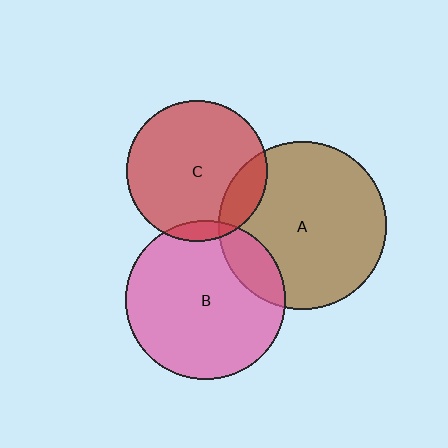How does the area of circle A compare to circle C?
Approximately 1.4 times.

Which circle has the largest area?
Circle A (brown).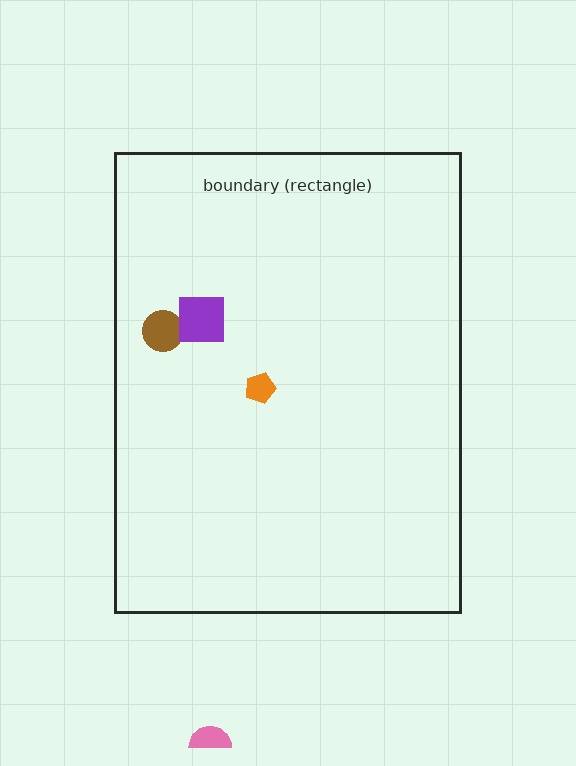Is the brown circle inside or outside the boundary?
Inside.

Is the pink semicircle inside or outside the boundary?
Outside.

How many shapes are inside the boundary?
3 inside, 1 outside.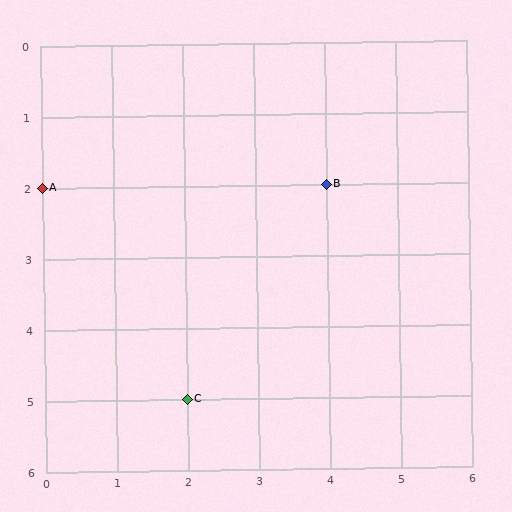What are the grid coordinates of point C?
Point C is at grid coordinates (2, 5).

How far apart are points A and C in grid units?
Points A and C are 2 columns and 3 rows apart (about 3.6 grid units diagonally).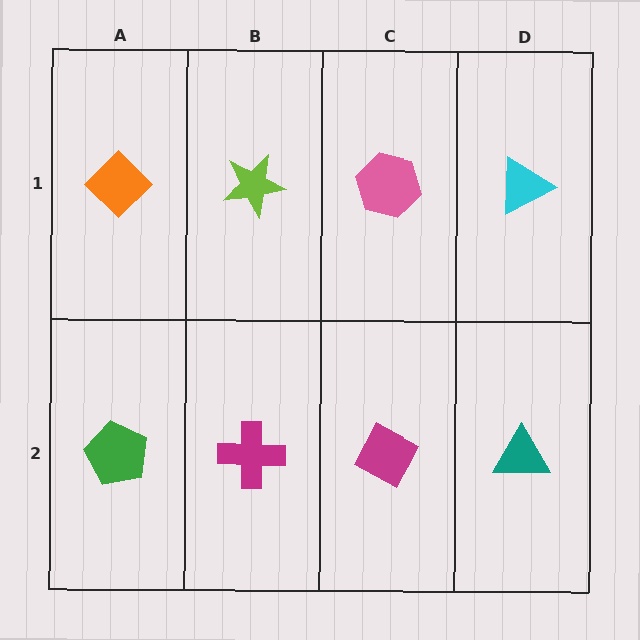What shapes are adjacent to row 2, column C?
A pink hexagon (row 1, column C), a magenta cross (row 2, column B), a teal triangle (row 2, column D).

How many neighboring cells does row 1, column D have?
2.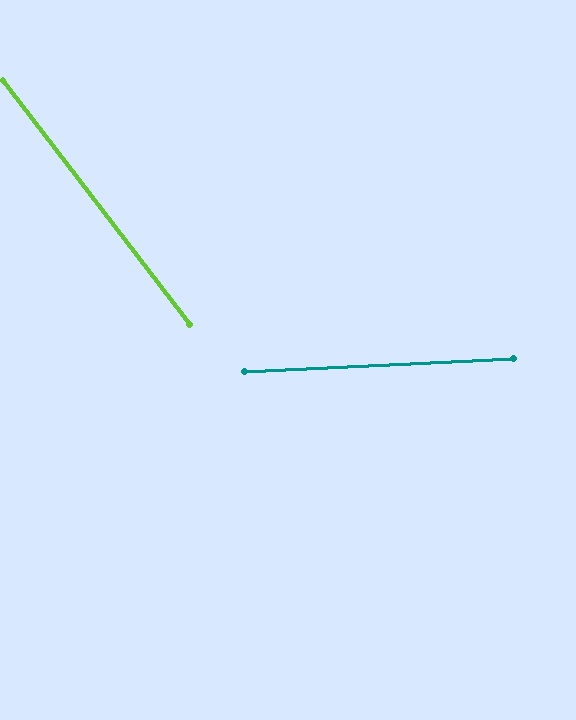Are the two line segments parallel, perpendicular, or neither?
Neither parallel nor perpendicular — they differ by about 55°.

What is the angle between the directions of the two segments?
Approximately 55 degrees.